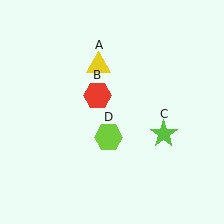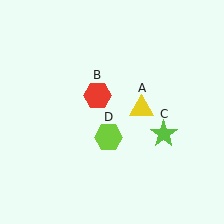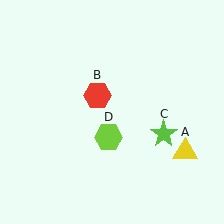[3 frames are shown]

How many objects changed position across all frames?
1 object changed position: yellow triangle (object A).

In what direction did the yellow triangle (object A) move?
The yellow triangle (object A) moved down and to the right.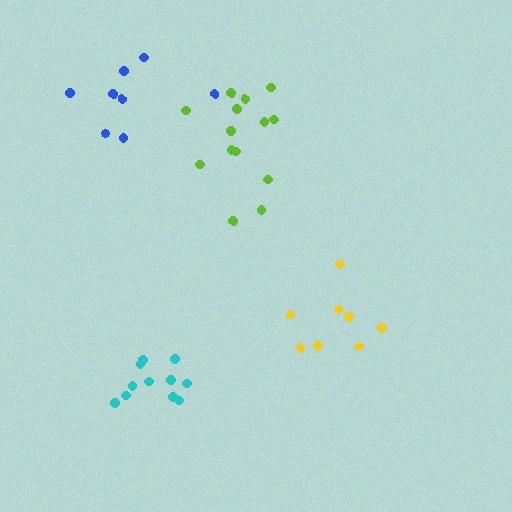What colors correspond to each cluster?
The clusters are colored: yellow, cyan, lime, blue.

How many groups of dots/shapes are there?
There are 4 groups.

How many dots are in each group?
Group 1: 8 dots, Group 2: 11 dots, Group 3: 14 dots, Group 4: 8 dots (41 total).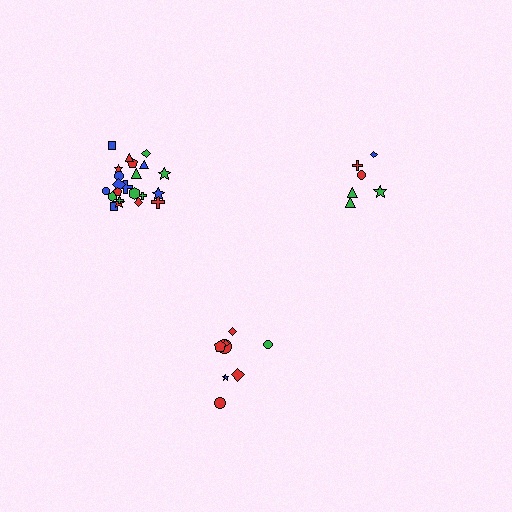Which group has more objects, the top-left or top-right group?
The top-left group.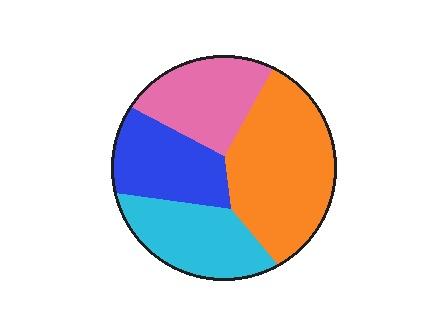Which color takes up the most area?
Orange, at roughly 35%.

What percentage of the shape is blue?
Blue covers around 20% of the shape.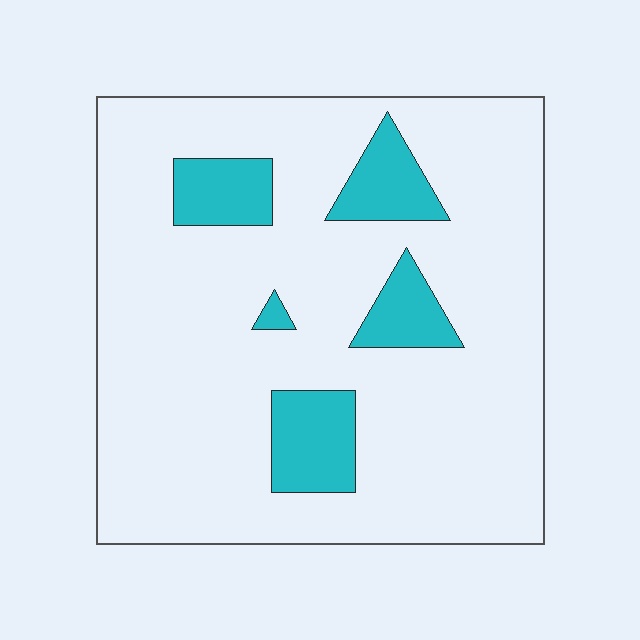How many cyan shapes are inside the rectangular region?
5.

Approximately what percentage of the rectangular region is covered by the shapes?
Approximately 15%.